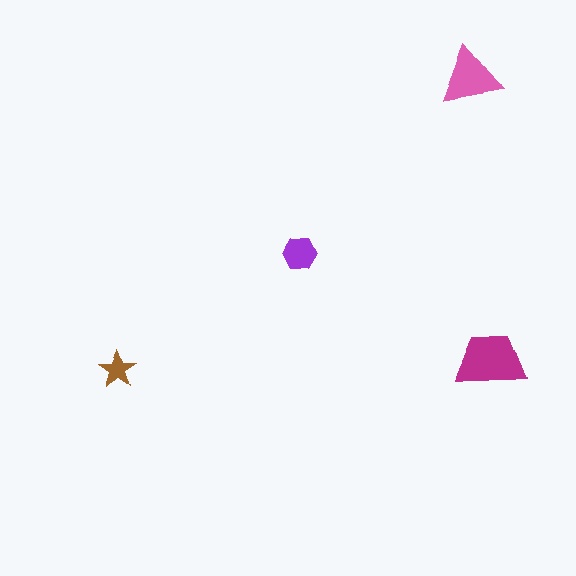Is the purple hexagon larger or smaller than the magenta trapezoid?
Smaller.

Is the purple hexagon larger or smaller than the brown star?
Larger.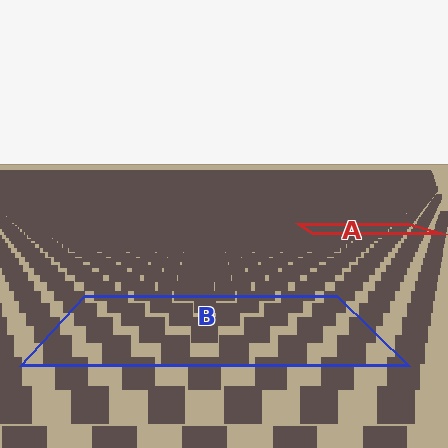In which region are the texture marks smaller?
The texture marks are smaller in region A, because it is farther away.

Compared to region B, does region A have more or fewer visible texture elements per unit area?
Region A has more texture elements per unit area — they are packed more densely because it is farther away.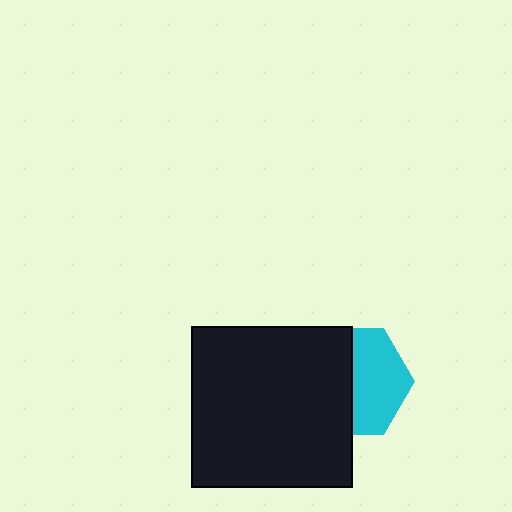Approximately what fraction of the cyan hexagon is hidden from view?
Roughly 50% of the cyan hexagon is hidden behind the black square.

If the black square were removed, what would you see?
You would see the complete cyan hexagon.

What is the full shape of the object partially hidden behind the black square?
The partially hidden object is a cyan hexagon.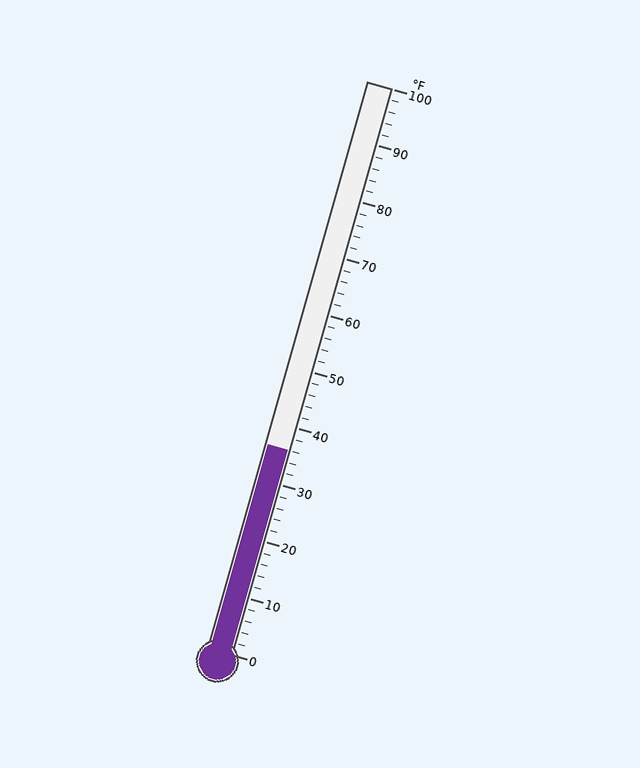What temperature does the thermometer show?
The thermometer shows approximately 36°F.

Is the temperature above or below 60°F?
The temperature is below 60°F.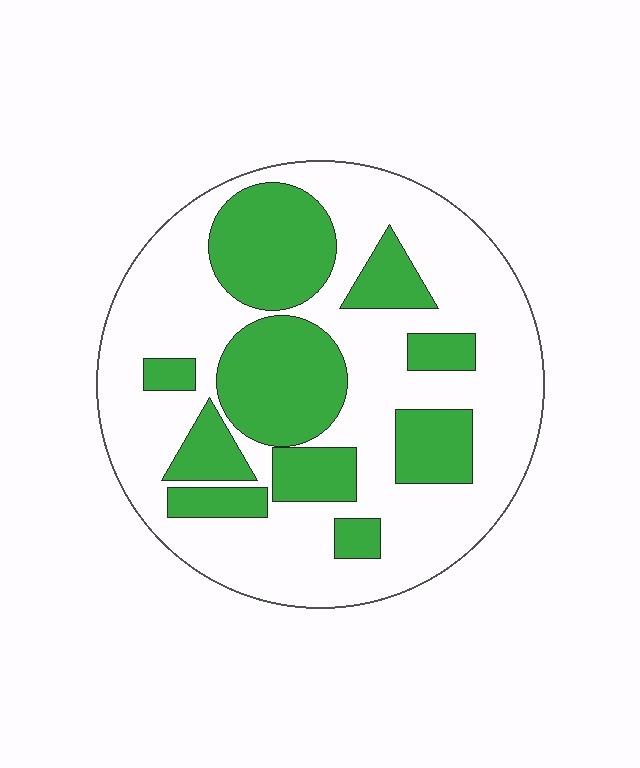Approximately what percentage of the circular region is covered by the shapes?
Approximately 35%.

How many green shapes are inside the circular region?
10.